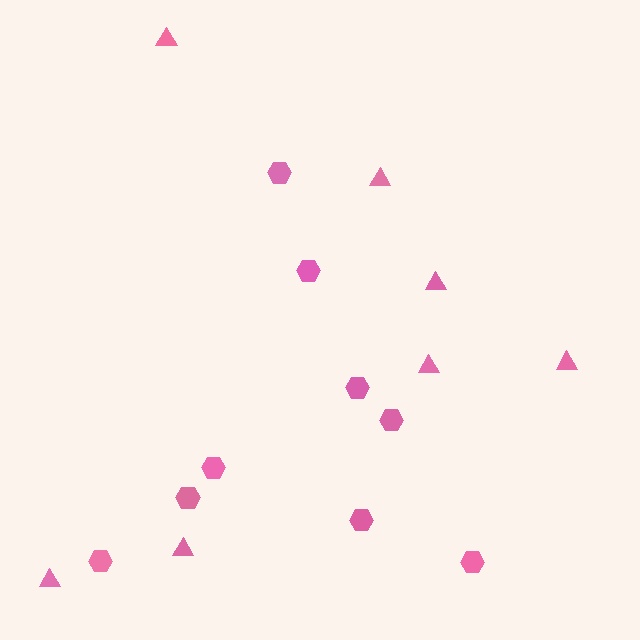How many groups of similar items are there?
There are 2 groups: one group of triangles (7) and one group of hexagons (9).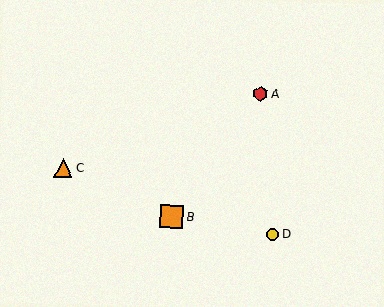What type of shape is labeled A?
Shape A is a red hexagon.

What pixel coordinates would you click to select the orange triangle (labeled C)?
Click at (63, 168) to select the orange triangle C.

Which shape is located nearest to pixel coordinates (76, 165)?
The orange triangle (labeled C) at (63, 168) is nearest to that location.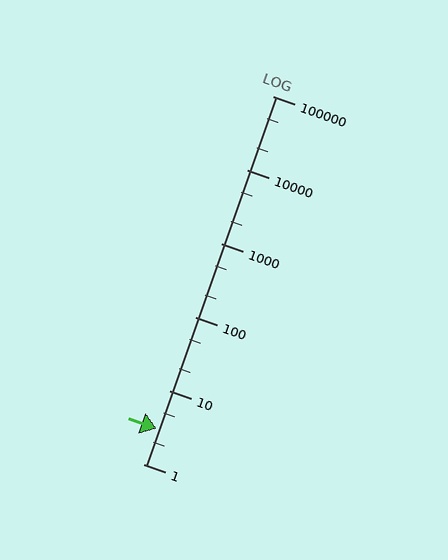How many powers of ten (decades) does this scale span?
The scale spans 5 decades, from 1 to 100000.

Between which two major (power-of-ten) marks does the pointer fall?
The pointer is between 1 and 10.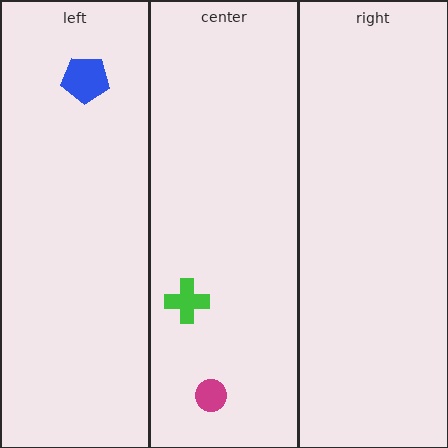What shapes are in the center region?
The green cross, the magenta circle.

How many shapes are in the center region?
2.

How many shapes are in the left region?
1.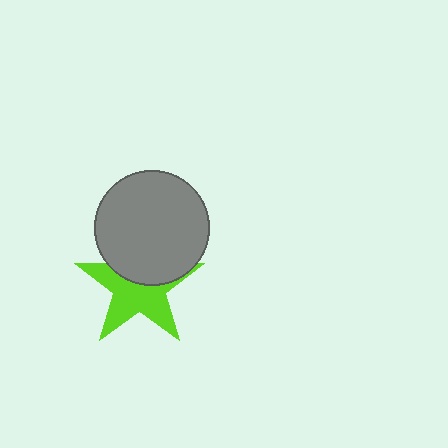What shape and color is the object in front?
The object in front is a gray circle.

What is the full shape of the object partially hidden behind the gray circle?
The partially hidden object is a lime star.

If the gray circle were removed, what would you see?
You would see the complete lime star.